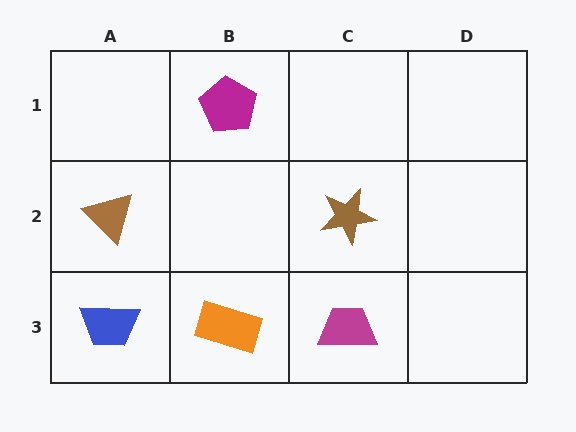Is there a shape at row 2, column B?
No, that cell is empty.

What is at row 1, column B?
A magenta pentagon.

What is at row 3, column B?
An orange rectangle.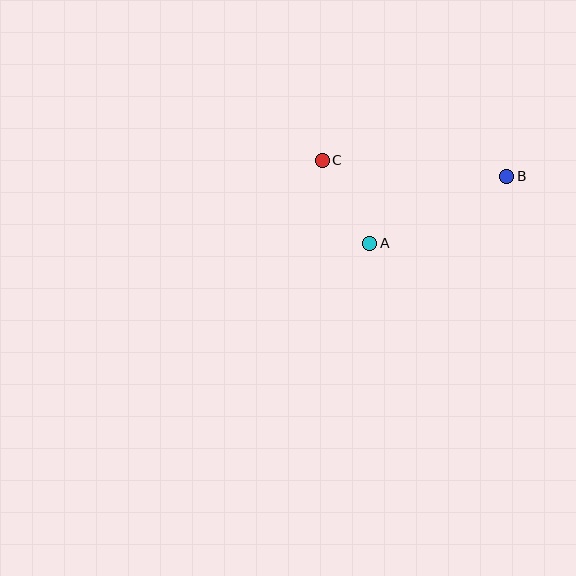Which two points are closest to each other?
Points A and C are closest to each other.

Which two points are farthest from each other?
Points B and C are farthest from each other.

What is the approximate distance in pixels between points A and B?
The distance between A and B is approximately 153 pixels.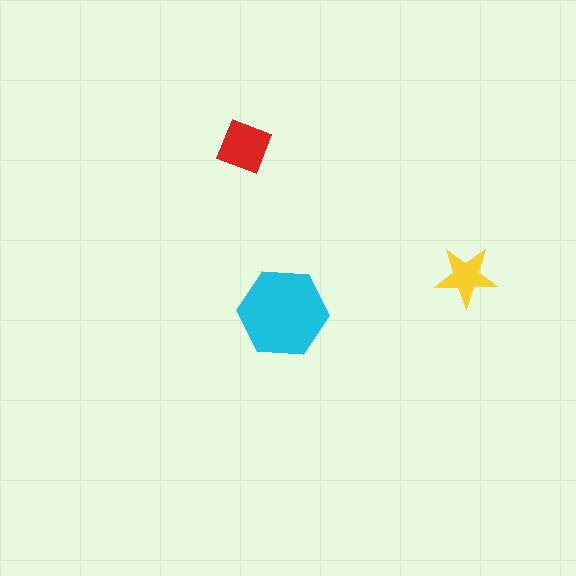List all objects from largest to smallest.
The cyan hexagon, the red diamond, the yellow star.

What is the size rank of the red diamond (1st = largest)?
2nd.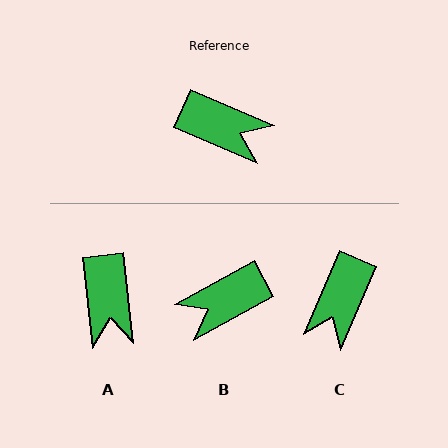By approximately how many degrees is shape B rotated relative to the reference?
Approximately 128 degrees clockwise.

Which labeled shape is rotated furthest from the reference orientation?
B, about 128 degrees away.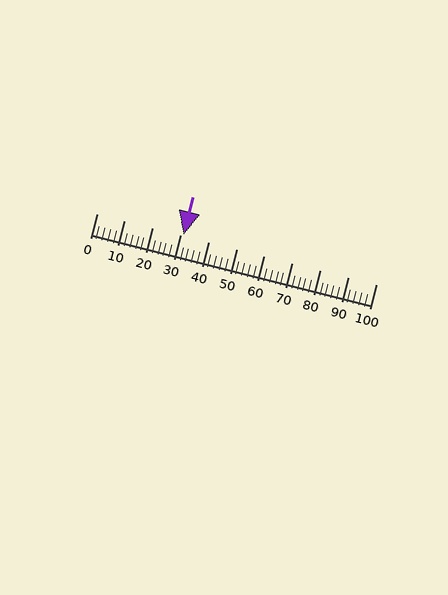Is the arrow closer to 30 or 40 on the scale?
The arrow is closer to 30.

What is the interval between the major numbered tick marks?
The major tick marks are spaced 10 units apart.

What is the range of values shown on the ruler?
The ruler shows values from 0 to 100.